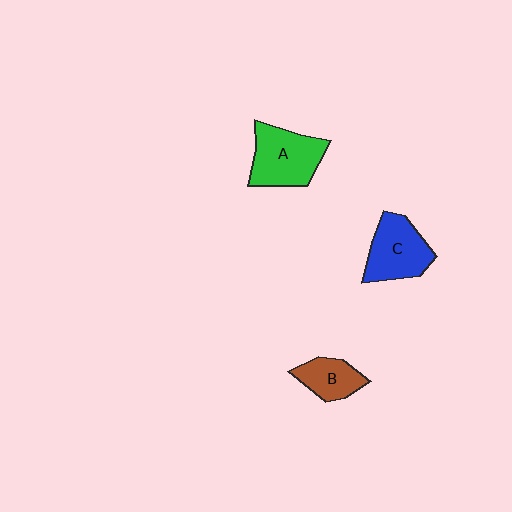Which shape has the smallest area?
Shape B (brown).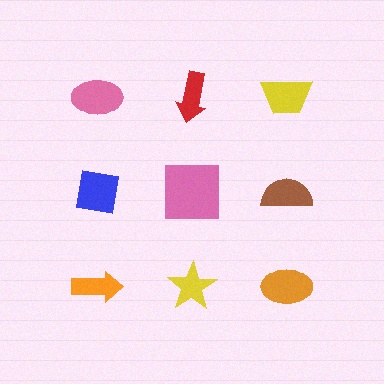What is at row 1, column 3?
A yellow trapezoid.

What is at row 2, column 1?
A blue square.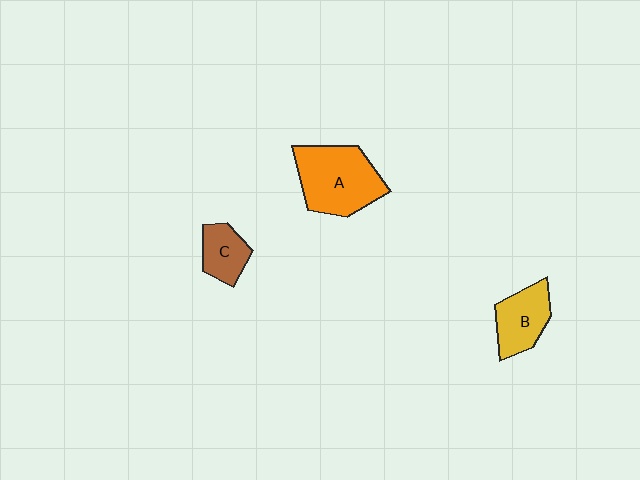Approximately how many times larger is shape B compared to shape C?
Approximately 1.4 times.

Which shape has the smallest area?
Shape C (brown).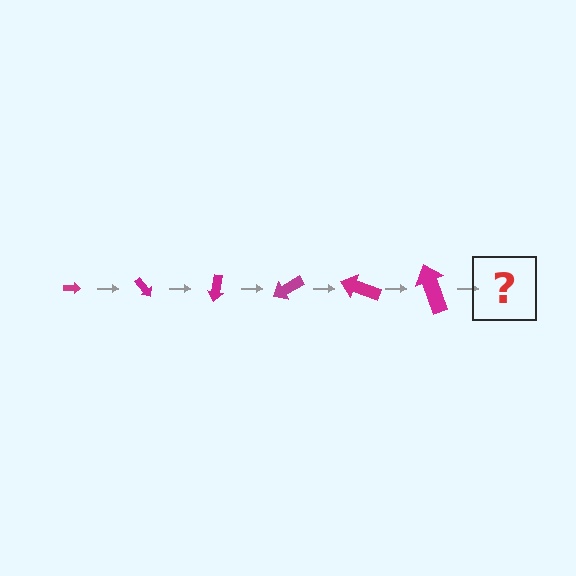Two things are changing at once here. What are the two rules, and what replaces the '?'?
The two rules are that the arrow grows larger each step and it rotates 50 degrees each step. The '?' should be an arrow, larger than the previous one and rotated 300 degrees from the start.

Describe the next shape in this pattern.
It should be an arrow, larger than the previous one and rotated 300 degrees from the start.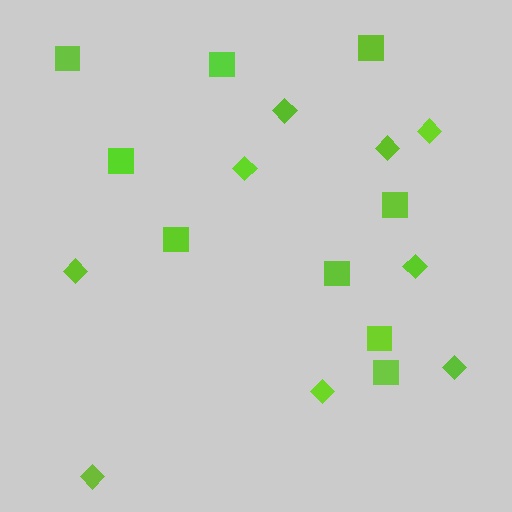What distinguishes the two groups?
There are 2 groups: one group of squares (9) and one group of diamonds (9).